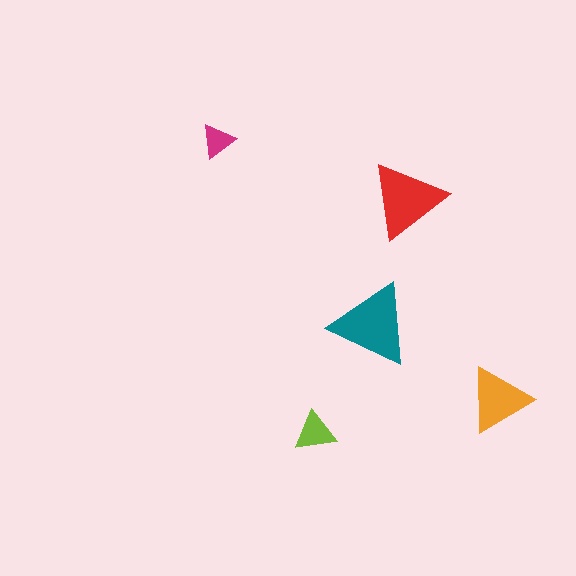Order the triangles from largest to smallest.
the teal one, the red one, the orange one, the lime one, the magenta one.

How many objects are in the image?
There are 5 objects in the image.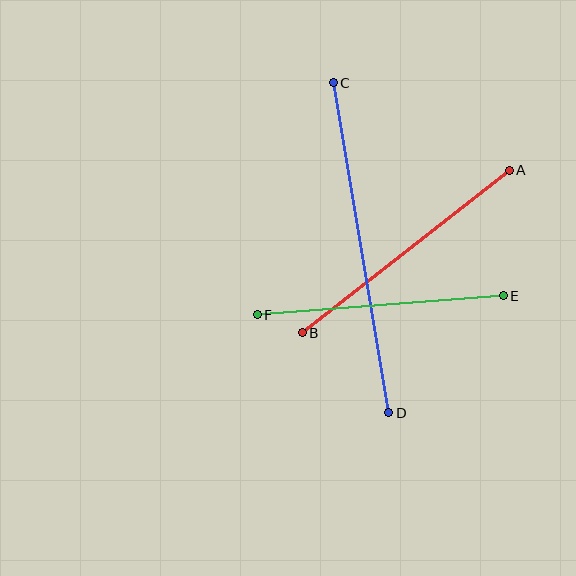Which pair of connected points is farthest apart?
Points C and D are farthest apart.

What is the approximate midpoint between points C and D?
The midpoint is at approximately (361, 248) pixels.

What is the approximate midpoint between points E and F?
The midpoint is at approximately (380, 305) pixels.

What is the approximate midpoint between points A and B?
The midpoint is at approximately (406, 252) pixels.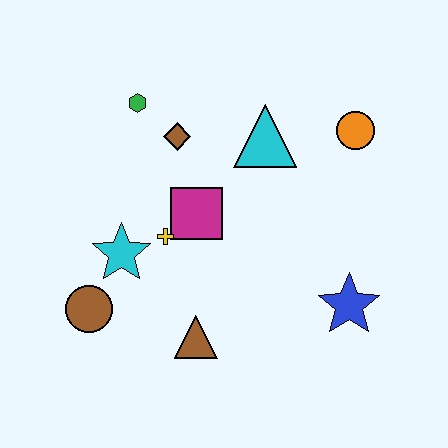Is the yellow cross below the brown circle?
No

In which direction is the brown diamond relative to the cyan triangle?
The brown diamond is to the left of the cyan triangle.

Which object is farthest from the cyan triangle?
The brown circle is farthest from the cyan triangle.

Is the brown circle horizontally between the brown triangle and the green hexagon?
No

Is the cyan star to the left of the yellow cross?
Yes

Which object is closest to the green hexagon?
The brown diamond is closest to the green hexagon.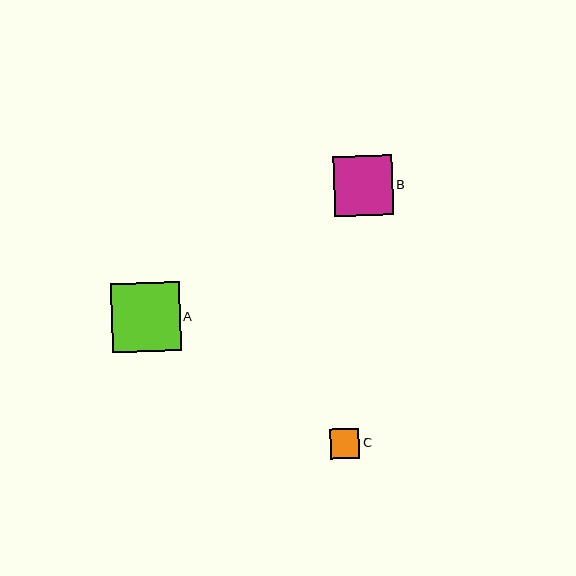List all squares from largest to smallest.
From largest to smallest: A, B, C.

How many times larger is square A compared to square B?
Square A is approximately 1.2 times the size of square B.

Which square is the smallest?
Square C is the smallest with a size of approximately 29 pixels.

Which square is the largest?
Square A is the largest with a size of approximately 69 pixels.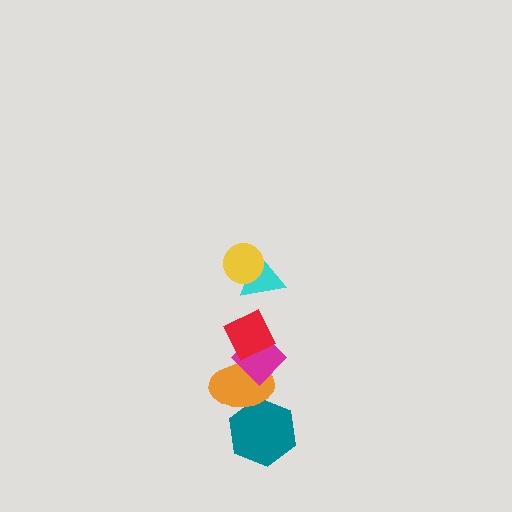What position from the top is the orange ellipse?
The orange ellipse is 5th from the top.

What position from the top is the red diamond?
The red diamond is 3rd from the top.